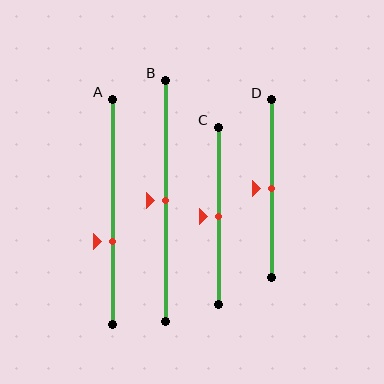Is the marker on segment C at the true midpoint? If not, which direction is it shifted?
Yes, the marker on segment C is at the true midpoint.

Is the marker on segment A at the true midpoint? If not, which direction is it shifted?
No, the marker on segment A is shifted downward by about 13% of the segment length.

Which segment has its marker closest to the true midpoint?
Segment B has its marker closest to the true midpoint.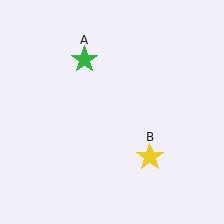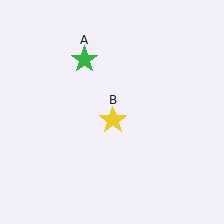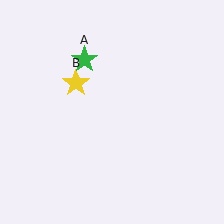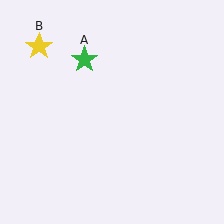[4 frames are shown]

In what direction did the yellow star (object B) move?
The yellow star (object B) moved up and to the left.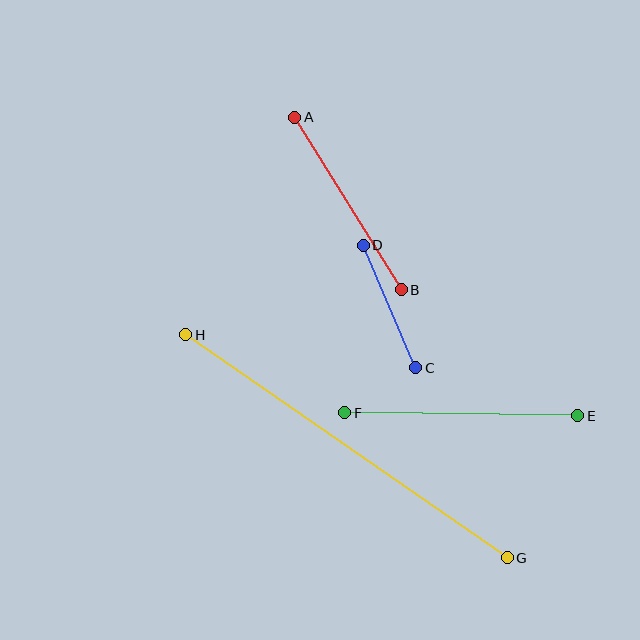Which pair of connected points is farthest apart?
Points G and H are farthest apart.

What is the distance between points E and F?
The distance is approximately 233 pixels.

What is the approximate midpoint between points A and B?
The midpoint is at approximately (348, 203) pixels.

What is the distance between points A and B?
The distance is approximately 202 pixels.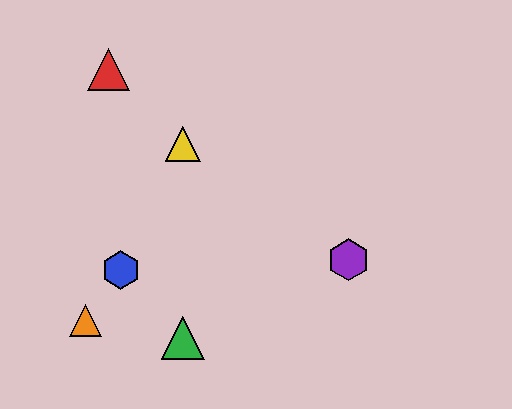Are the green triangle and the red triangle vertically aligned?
No, the green triangle is at x≈183 and the red triangle is at x≈109.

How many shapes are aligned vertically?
2 shapes (the green triangle, the yellow triangle) are aligned vertically.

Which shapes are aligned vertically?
The green triangle, the yellow triangle are aligned vertically.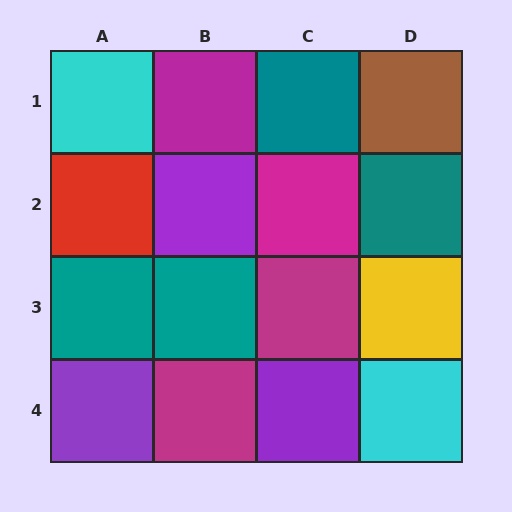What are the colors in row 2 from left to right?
Red, purple, magenta, teal.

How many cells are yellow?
1 cell is yellow.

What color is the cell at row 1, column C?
Teal.